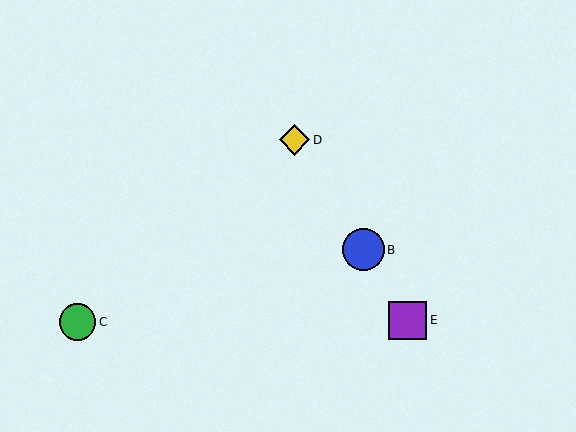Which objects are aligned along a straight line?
Objects A, B, D, E are aligned along a straight line.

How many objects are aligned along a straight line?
4 objects (A, B, D, E) are aligned along a straight line.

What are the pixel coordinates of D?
Object D is at (294, 140).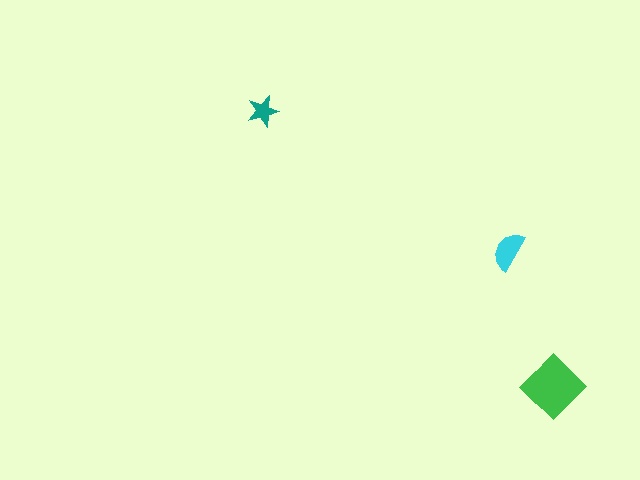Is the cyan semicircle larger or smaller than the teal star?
Larger.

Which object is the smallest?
The teal star.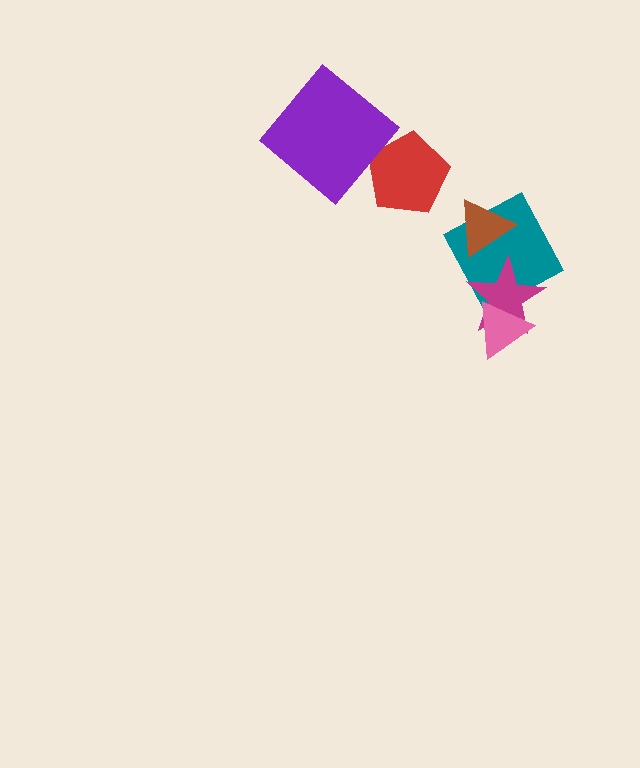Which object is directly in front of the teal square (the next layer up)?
The magenta star is directly in front of the teal square.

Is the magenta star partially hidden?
Yes, it is partially covered by another shape.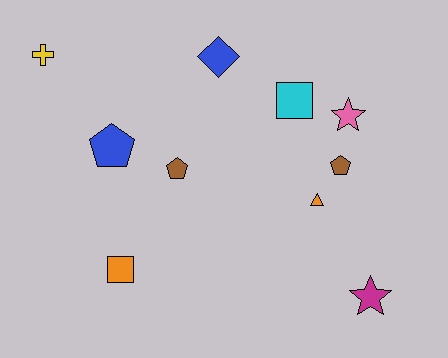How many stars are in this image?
There are 2 stars.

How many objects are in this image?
There are 10 objects.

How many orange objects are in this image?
There are 2 orange objects.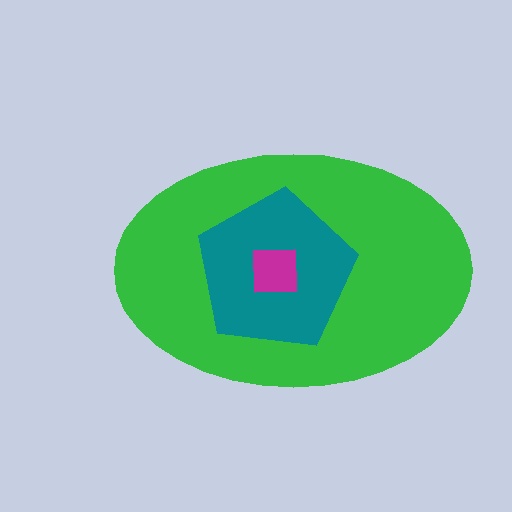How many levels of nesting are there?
3.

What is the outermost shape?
The green ellipse.